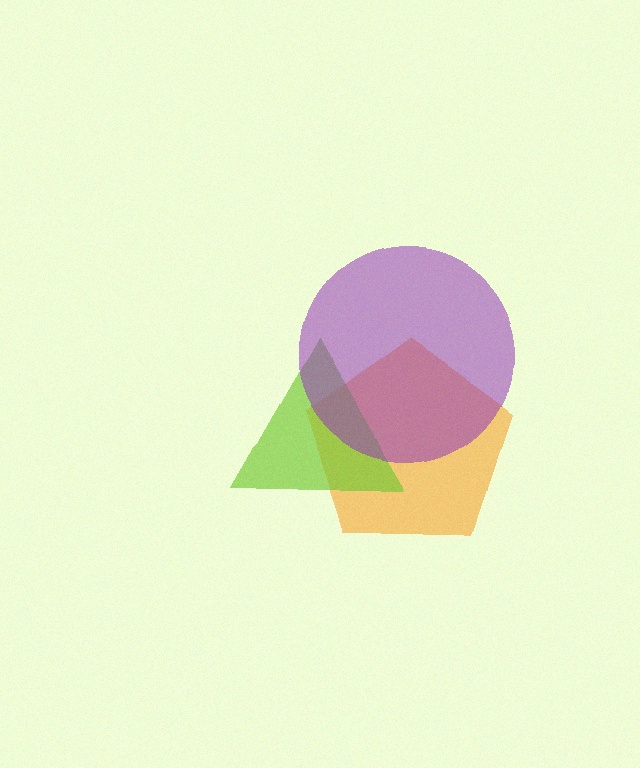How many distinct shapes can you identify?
There are 3 distinct shapes: an orange pentagon, a lime triangle, a purple circle.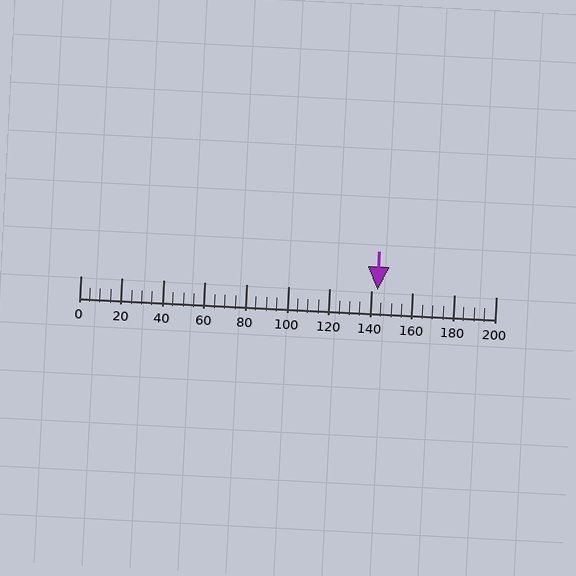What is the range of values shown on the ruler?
The ruler shows values from 0 to 200.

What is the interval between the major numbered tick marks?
The major tick marks are spaced 20 units apart.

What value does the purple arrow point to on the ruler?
The purple arrow points to approximately 143.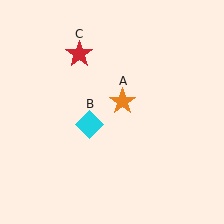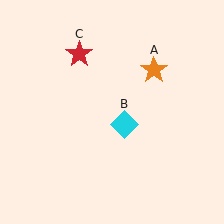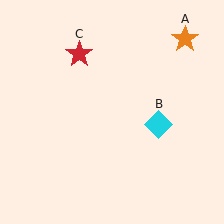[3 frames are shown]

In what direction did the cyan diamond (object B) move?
The cyan diamond (object B) moved right.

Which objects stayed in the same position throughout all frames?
Red star (object C) remained stationary.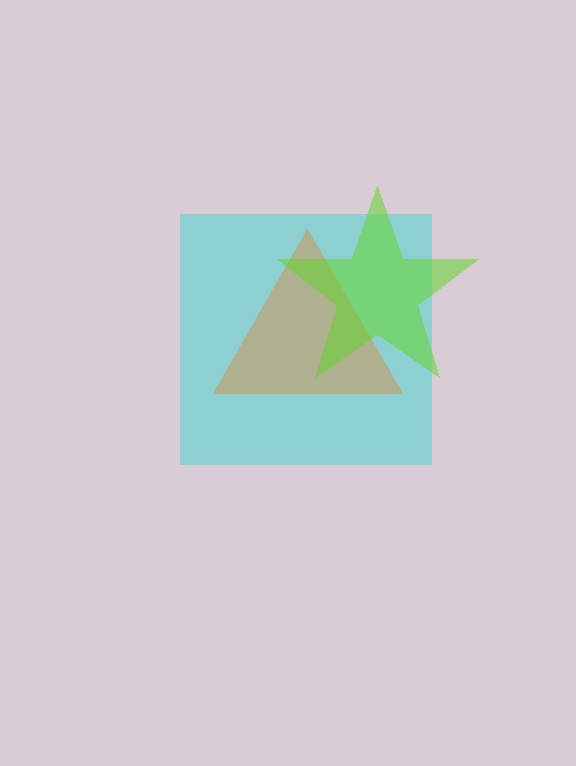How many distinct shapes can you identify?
There are 3 distinct shapes: a cyan square, an orange triangle, a lime star.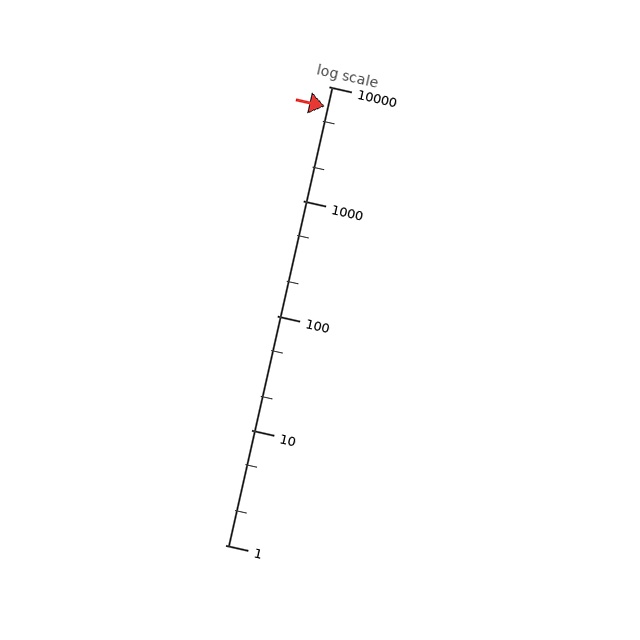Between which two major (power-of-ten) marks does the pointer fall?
The pointer is between 1000 and 10000.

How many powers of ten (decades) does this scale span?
The scale spans 4 decades, from 1 to 10000.